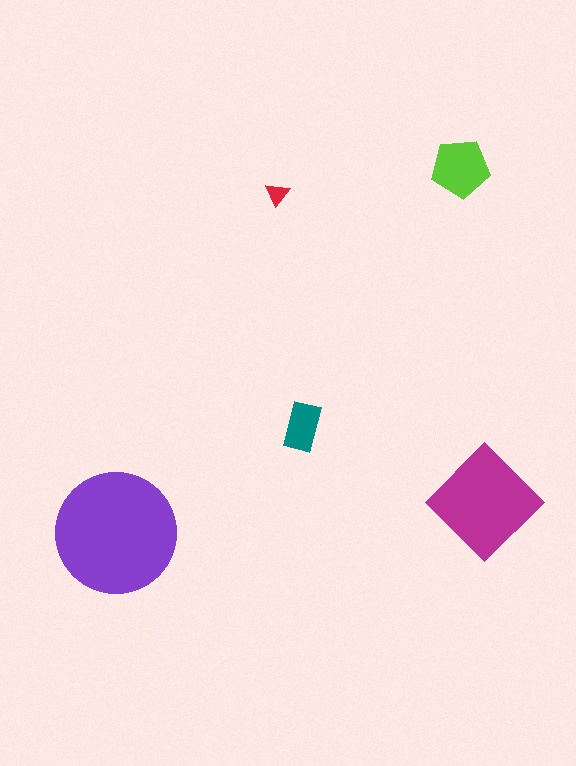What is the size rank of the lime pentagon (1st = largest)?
3rd.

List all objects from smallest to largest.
The red triangle, the teal rectangle, the lime pentagon, the magenta diamond, the purple circle.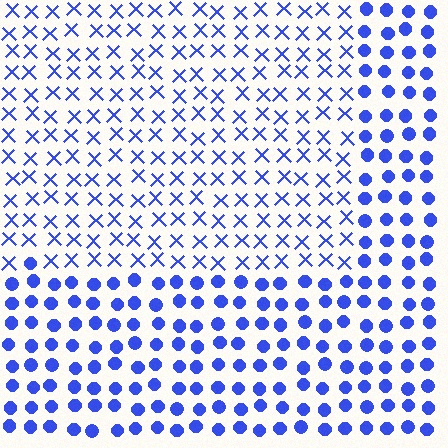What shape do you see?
I see a rectangle.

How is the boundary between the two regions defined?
The boundary is defined by a change in element shape: X marks inside vs. circles outside. All elements share the same color and spacing.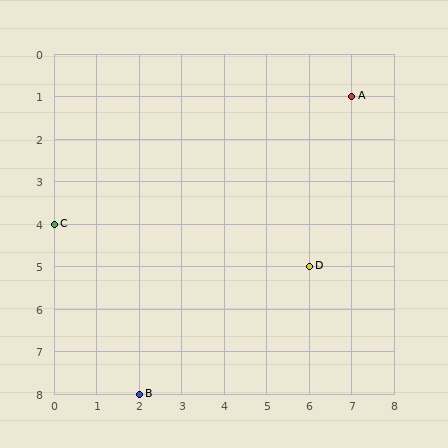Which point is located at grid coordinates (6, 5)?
Point D is at (6, 5).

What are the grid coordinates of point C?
Point C is at grid coordinates (0, 4).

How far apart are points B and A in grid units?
Points B and A are 5 columns and 7 rows apart (about 8.6 grid units diagonally).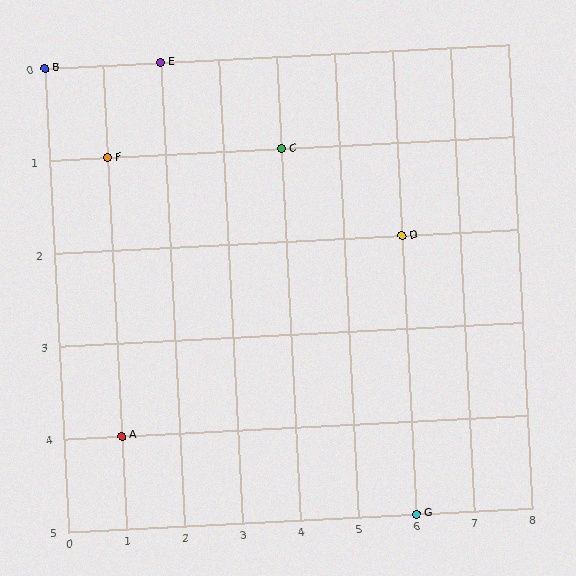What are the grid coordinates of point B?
Point B is at grid coordinates (0, 0).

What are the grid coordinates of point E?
Point E is at grid coordinates (2, 0).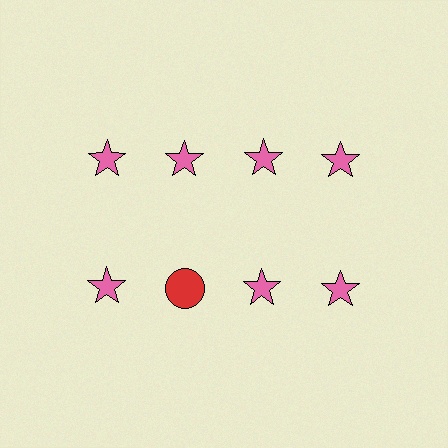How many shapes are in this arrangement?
There are 8 shapes arranged in a grid pattern.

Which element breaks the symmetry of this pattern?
The red circle in the second row, second from left column breaks the symmetry. All other shapes are pink stars.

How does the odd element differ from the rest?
It differs in both color (red instead of pink) and shape (circle instead of star).